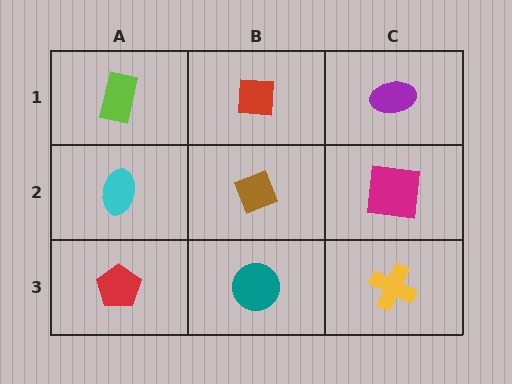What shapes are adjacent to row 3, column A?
A cyan ellipse (row 2, column A), a teal circle (row 3, column B).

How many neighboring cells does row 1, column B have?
3.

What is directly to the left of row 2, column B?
A cyan ellipse.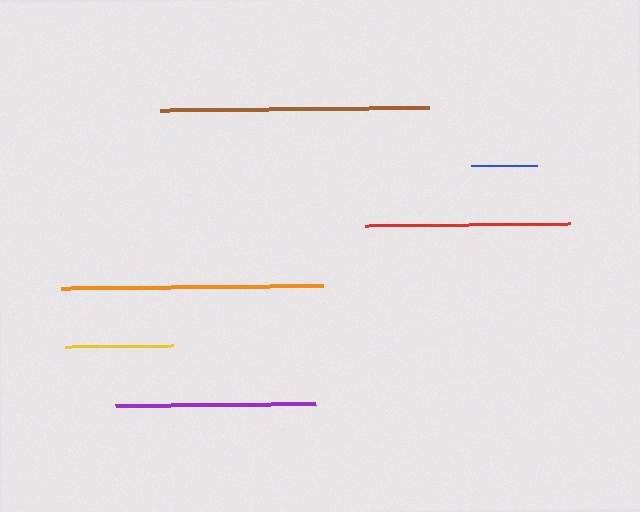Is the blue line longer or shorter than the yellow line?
The yellow line is longer than the blue line.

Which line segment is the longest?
The brown line is the longest at approximately 269 pixels.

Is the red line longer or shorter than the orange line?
The orange line is longer than the red line.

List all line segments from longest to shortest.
From longest to shortest: brown, orange, red, purple, yellow, blue.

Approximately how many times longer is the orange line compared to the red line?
The orange line is approximately 1.3 times the length of the red line.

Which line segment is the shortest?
The blue line is the shortest at approximately 66 pixels.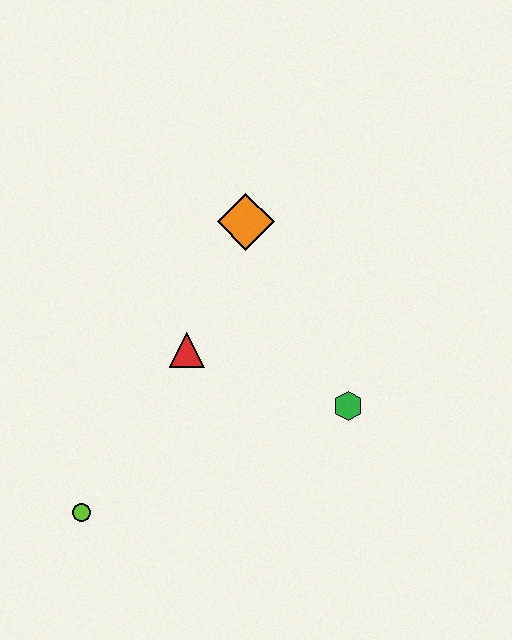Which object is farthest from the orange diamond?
The lime circle is farthest from the orange diamond.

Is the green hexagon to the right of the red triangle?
Yes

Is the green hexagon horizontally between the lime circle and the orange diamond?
No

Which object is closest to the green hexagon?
The red triangle is closest to the green hexagon.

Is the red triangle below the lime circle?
No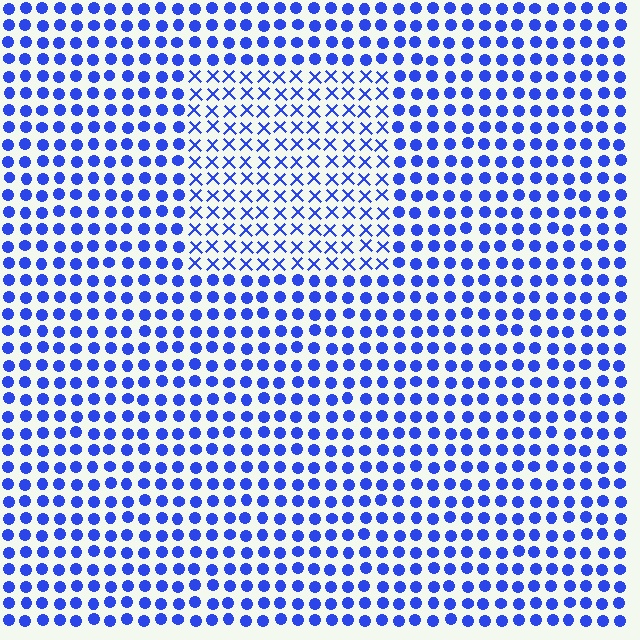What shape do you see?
I see a rectangle.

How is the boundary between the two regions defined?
The boundary is defined by a change in element shape: X marks inside vs. circles outside. All elements share the same color and spacing.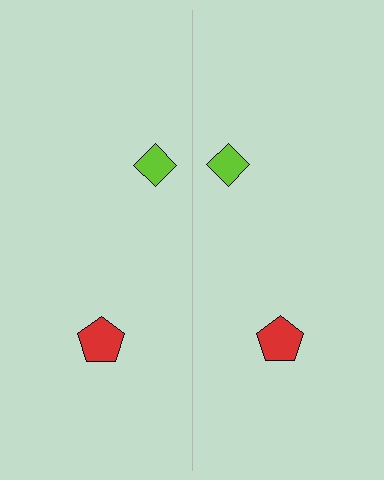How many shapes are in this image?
There are 4 shapes in this image.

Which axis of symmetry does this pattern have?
The pattern has a vertical axis of symmetry running through the center of the image.